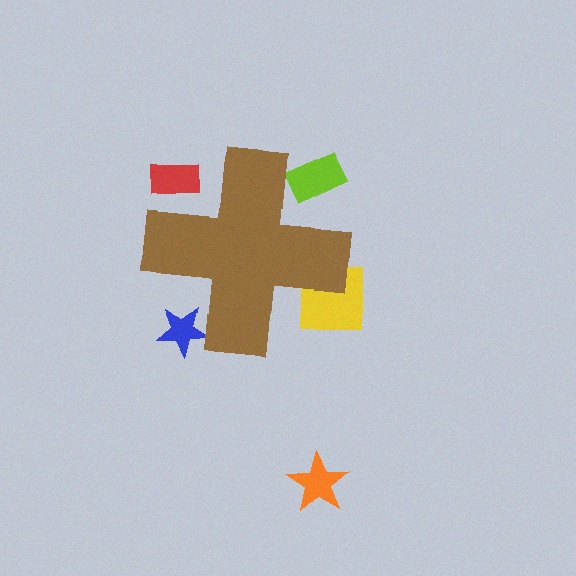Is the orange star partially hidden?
No, the orange star is fully visible.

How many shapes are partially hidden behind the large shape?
4 shapes are partially hidden.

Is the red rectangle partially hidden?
Yes, the red rectangle is partially hidden behind the brown cross.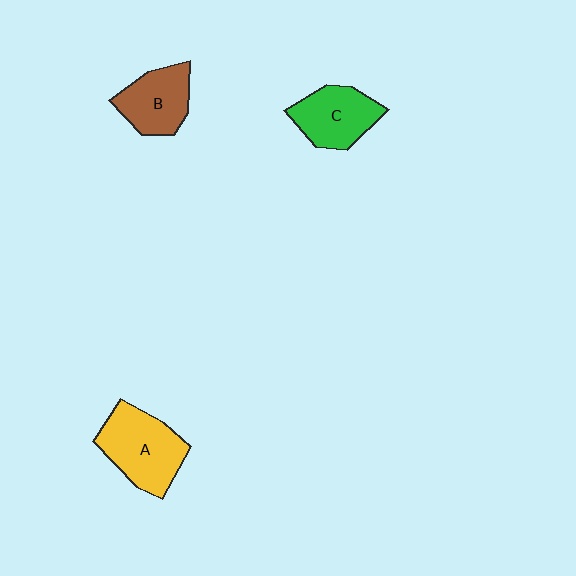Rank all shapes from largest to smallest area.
From largest to smallest: A (yellow), C (green), B (brown).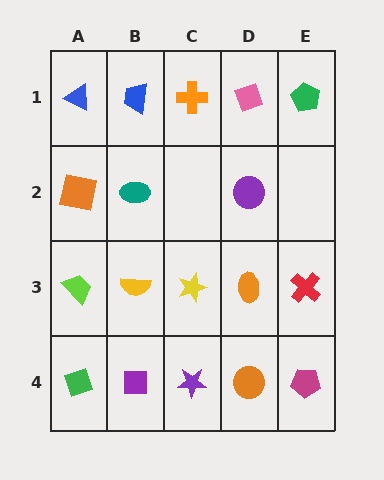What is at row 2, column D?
A purple circle.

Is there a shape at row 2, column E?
No, that cell is empty.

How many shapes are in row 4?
5 shapes.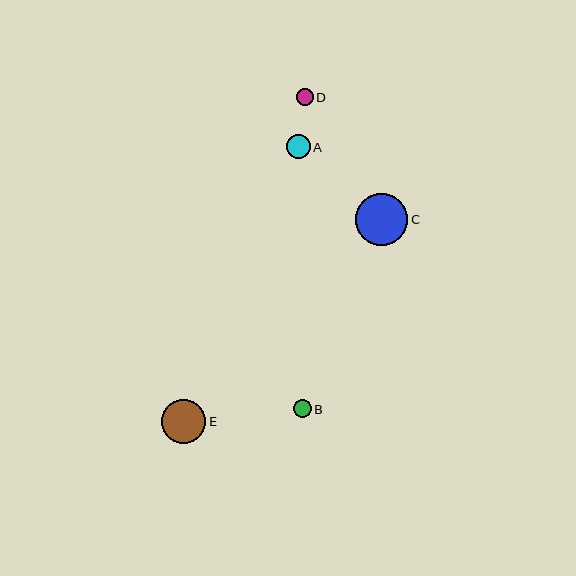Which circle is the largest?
Circle C is the largest with a size of approximately 52 pixels.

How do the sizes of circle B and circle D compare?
Circle B and circle D are approximately the same size.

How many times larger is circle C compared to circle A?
Circle C is approximately 2.2 times the size of circle A.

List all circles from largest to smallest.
From largest to smallest: C, E, A, B, D.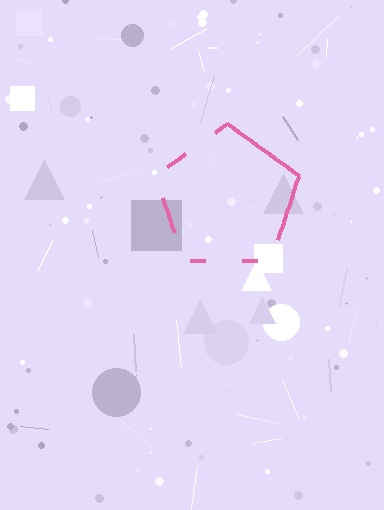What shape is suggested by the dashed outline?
The dashed outline suggests a pentagon.